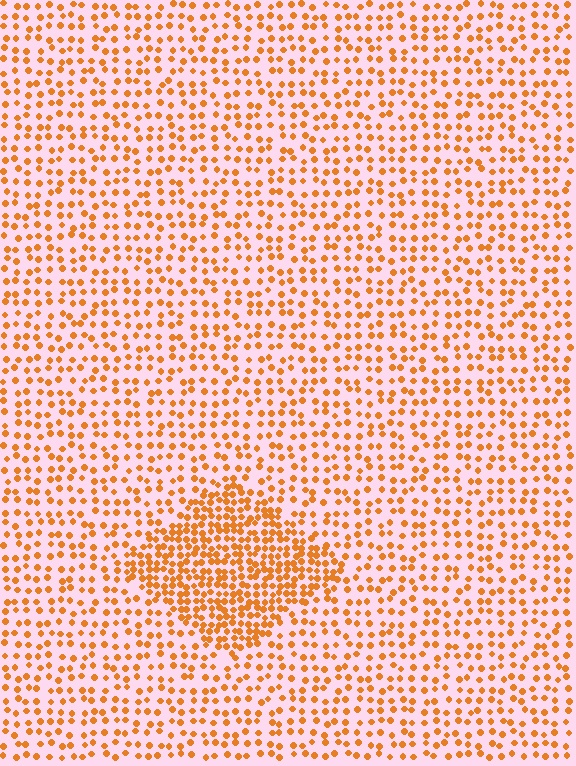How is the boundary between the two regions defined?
The boundary is defined by a change in element density (approximately 2.1x ratio). All elements are the same color, size, and shape.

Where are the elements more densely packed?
The elements are more densely packed inside the diamond boundary.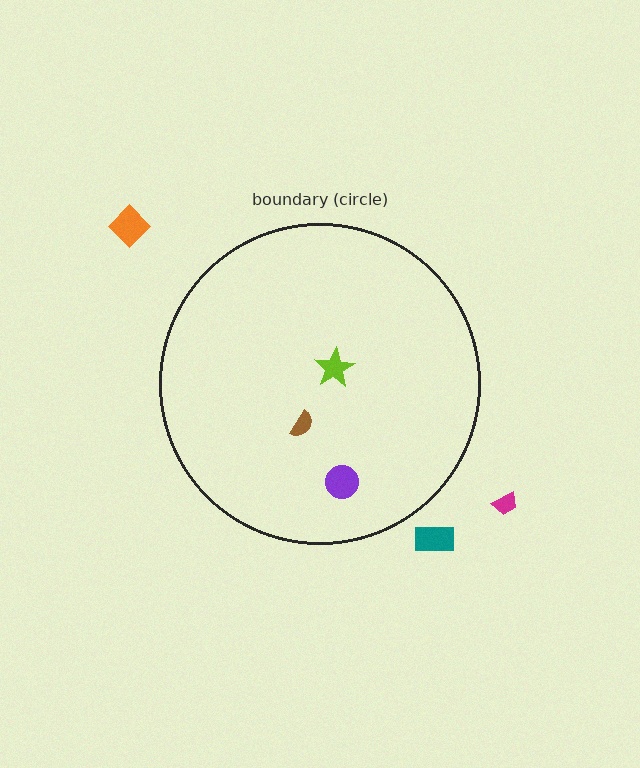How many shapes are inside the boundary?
3 inside, 3 outside.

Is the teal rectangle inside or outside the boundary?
Outside.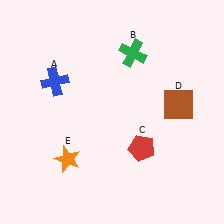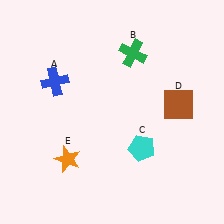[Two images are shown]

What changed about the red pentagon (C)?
In Image 1, C is red. In Image 2, it changed to cyan.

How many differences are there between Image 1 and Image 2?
There is 1 difference between the two images.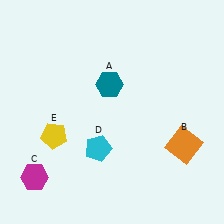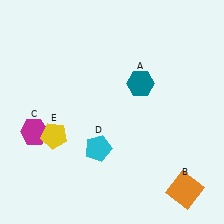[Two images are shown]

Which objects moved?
The objects that moved are: the teal hexagon (A), the orange square (B), the magenta hexagon (C).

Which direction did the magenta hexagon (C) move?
The magenta hexagon (C) moved up.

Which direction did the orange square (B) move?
The orange square (B) moved down.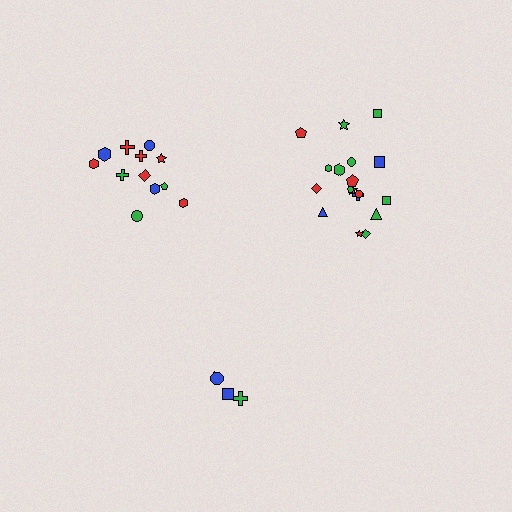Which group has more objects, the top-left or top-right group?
The top-right group.